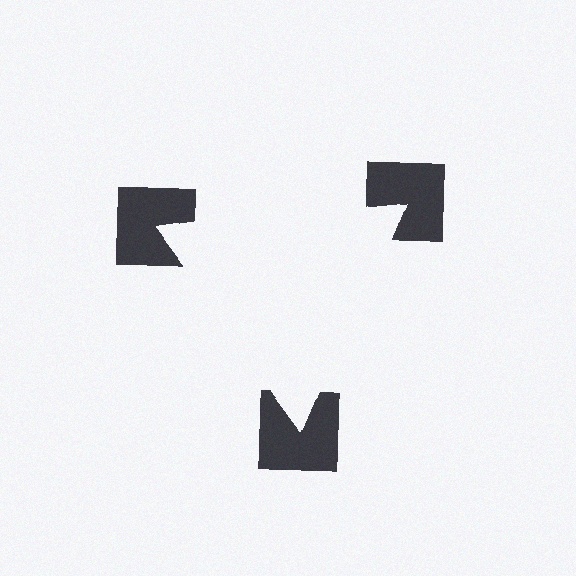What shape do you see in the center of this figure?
An illusory triangle — its edges are inferred from the aligned wedge cuts in the notched squares, not physically drawn.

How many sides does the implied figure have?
3 sides.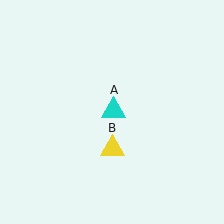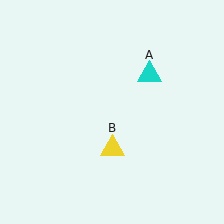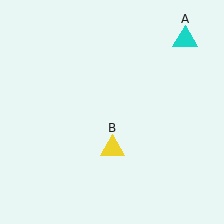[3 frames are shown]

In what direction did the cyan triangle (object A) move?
The cyan triangle (object A) moved up and to the right.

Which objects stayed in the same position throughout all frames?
Yellow triangle (object B) remained stationary.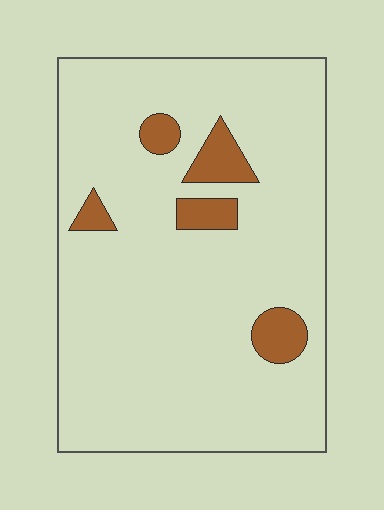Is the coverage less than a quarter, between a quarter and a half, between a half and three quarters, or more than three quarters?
Less than a quarter.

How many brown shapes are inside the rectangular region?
5.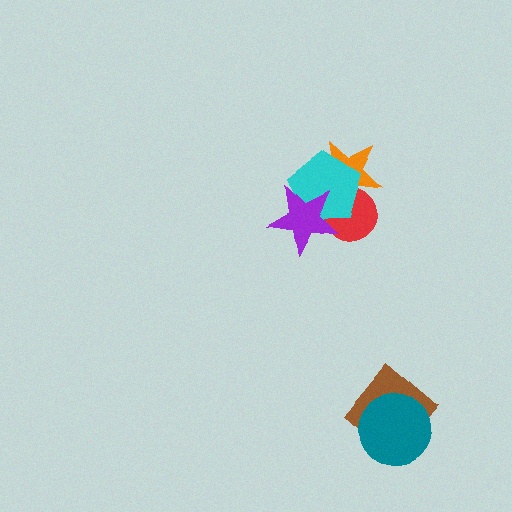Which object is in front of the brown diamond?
The teal circle is in front of the brown diamond.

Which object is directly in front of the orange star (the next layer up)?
The cyan pentagon is directly in front of the orange star.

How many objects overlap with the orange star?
3 objects overlap with the orange star.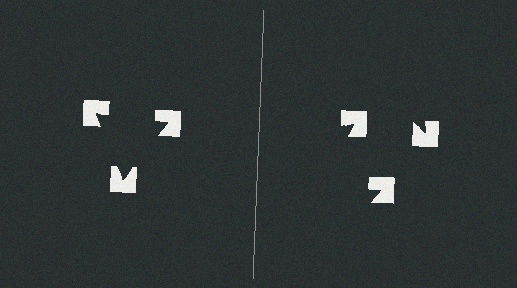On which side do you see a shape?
An illusory triangle appears on the left side. On the right side the wedge cuts are rotated, so no coherent shape forms.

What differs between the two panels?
The notched squares are positioned identically on both sides; only the wedge orientations differ. On the left they align to a triangle; on the right they are misaligned.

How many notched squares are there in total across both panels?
6 — 3 on each side.